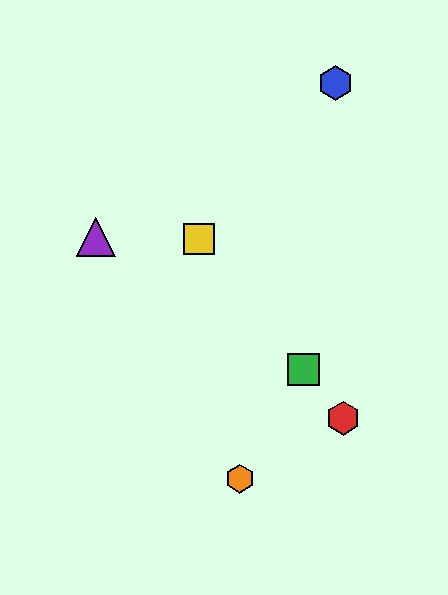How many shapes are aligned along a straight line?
3 shapes (the red hexagon, the green square, the yellow square) are aligned along a straight line.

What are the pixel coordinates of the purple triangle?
The purple triangle is at (96, 237).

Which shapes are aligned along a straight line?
The red hexagon, the green square, the yellow square are aligned along a straight line.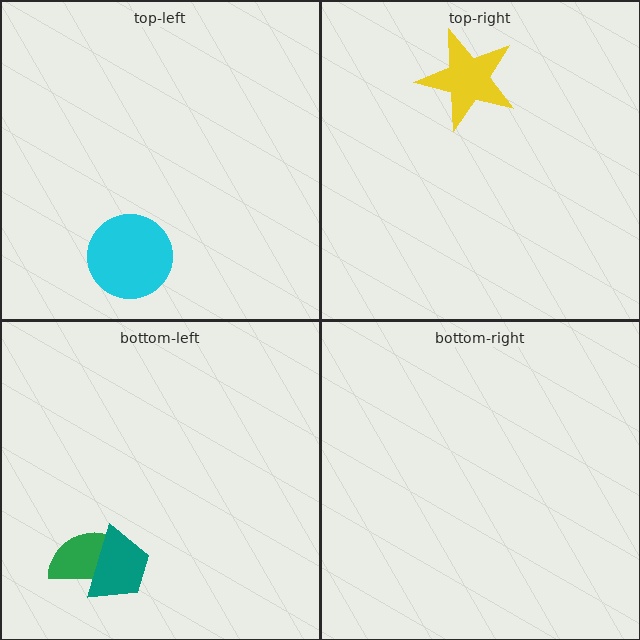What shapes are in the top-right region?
The yellow star.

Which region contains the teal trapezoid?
The bottom-left region.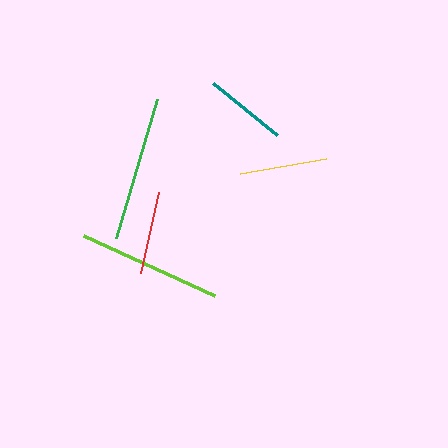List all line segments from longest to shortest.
From longest to shortest: green, lime, yellow, red, teal.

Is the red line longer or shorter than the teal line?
The red line is longer than the teal line.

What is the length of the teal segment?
The teal segment is approximately 82 pixels long.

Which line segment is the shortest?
The teal line is the shortest at approximately 82 pixels.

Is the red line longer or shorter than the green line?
The green line is longer than the red line.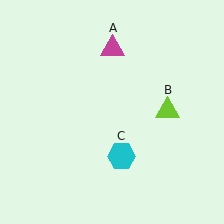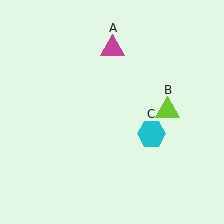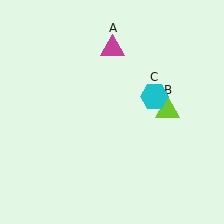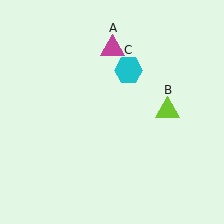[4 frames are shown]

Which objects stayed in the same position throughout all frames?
Magenta triangle (object A) and lime triangle (object B) remained stationary.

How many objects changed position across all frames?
1 object changed position: cyan hexagon (object C).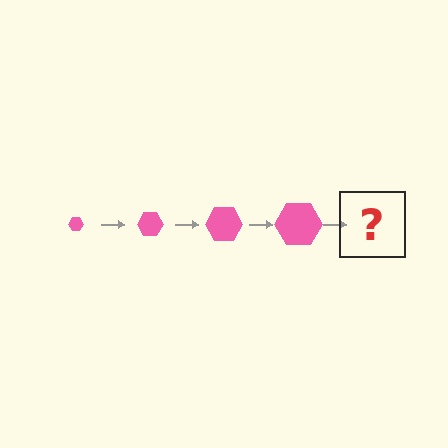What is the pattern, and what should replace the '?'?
The pattern is that the hexagon gets progressively larger each step. The '?' should be a pink hexagon, larger than the previous one.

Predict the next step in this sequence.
The next step is a pink hexagon, larger than the previous one.